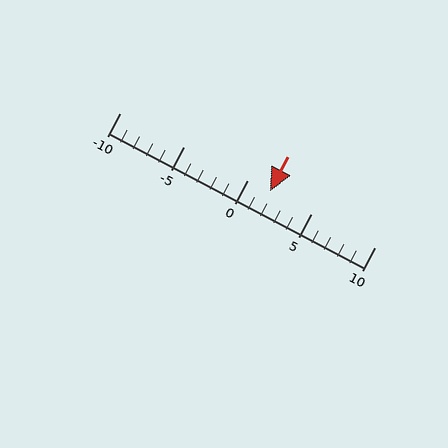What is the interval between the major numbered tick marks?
The major tick marks are spaced 5 units apart.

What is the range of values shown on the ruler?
The ruler shows values from -10 to 10.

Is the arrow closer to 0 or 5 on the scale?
The arrow is closer to 0.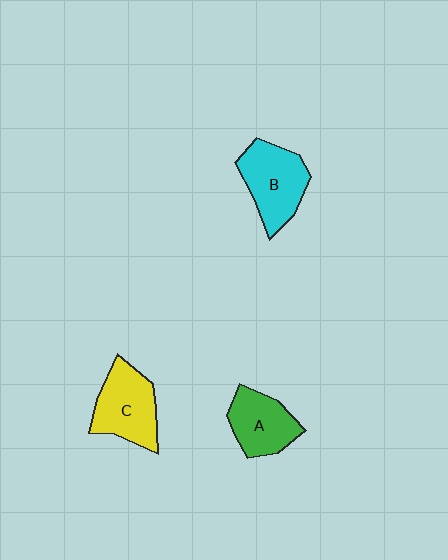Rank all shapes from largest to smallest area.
From largest to smallest: B (cyan), C (yellow), A (green).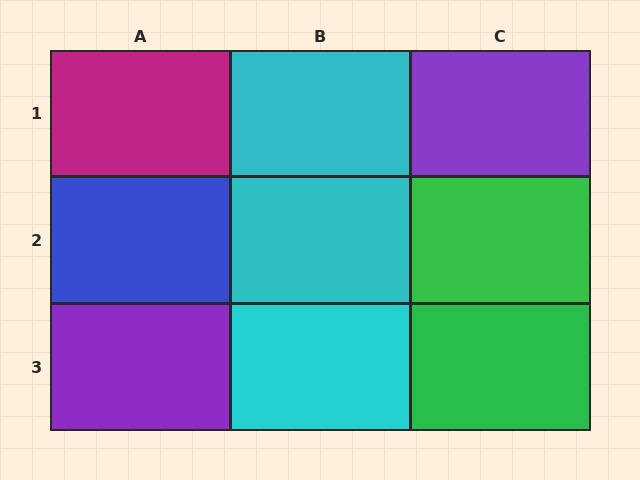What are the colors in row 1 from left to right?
Magenta, cyan, purple.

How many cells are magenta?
1 cell is magenta.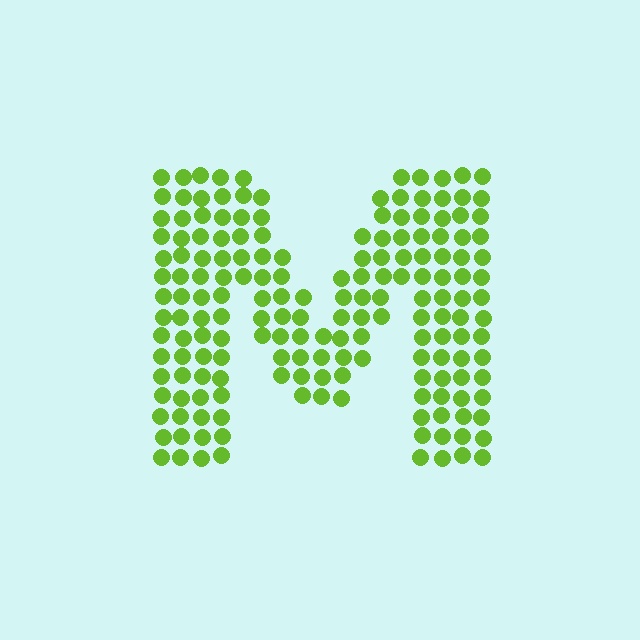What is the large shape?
The large shape is the letter M.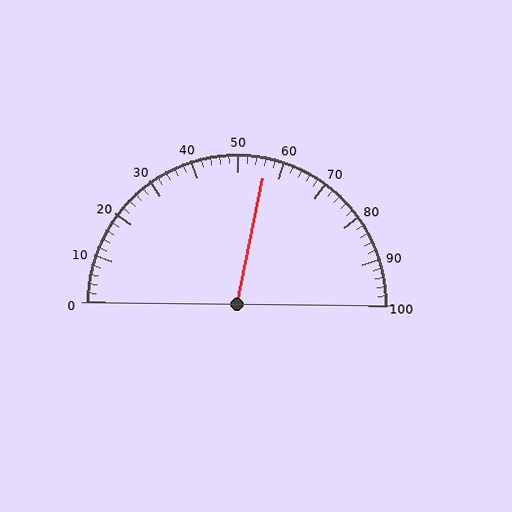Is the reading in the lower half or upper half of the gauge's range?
The reading is in the upper half of the range (0 to 100).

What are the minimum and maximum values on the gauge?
The gauge ranges from 0 to 100.